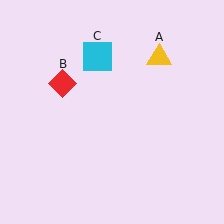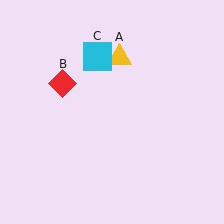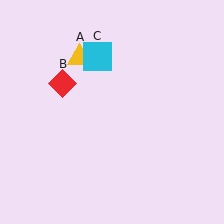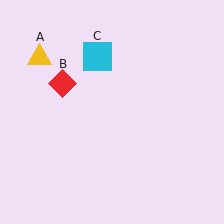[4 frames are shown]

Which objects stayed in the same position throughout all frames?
Red diamond (object B) and cyan square (object C) remained stationary.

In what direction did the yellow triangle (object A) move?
The yellow triangle (object A) moved left.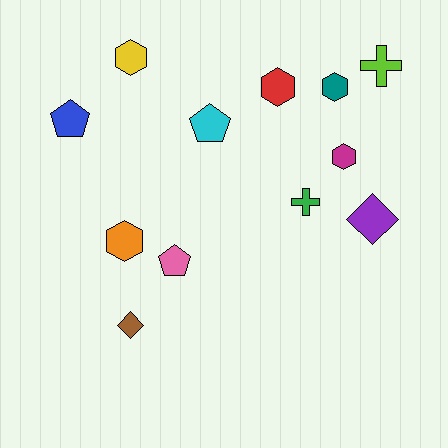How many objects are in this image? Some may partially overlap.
There are 12 objects.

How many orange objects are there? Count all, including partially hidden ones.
There is 1 orange object.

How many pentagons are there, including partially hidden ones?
There are 3 pentagons.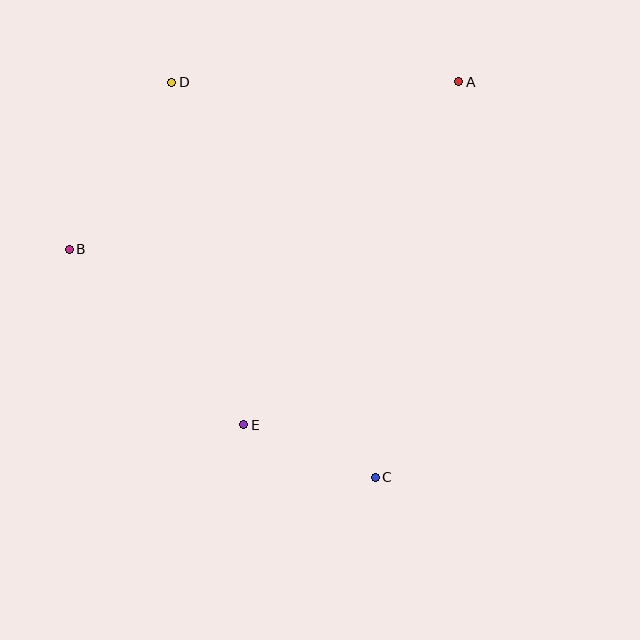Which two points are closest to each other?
Points C and E are closest to each other.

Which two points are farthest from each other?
Points C and D are farthest from each other.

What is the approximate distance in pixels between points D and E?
The distance between D and E is approximately 350 pixels.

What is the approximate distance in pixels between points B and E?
The distance between B and E is approximately 247 pixels.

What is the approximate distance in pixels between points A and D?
The distance between A and D is approximately 287 pixels.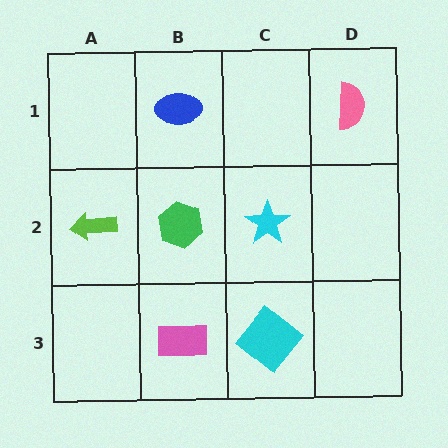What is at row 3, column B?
A pink rectangle.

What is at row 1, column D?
A pink semicircle.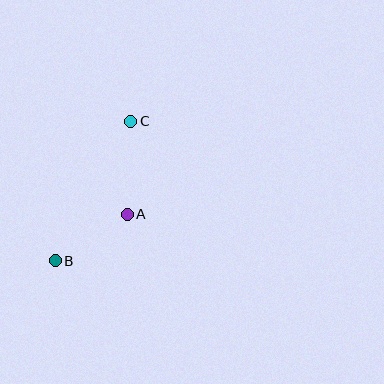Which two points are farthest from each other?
Points B and C are farthest from each other.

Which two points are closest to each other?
Points A and B are closest to each other.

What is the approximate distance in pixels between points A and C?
The distance between A and C is approximately 93 pixels.